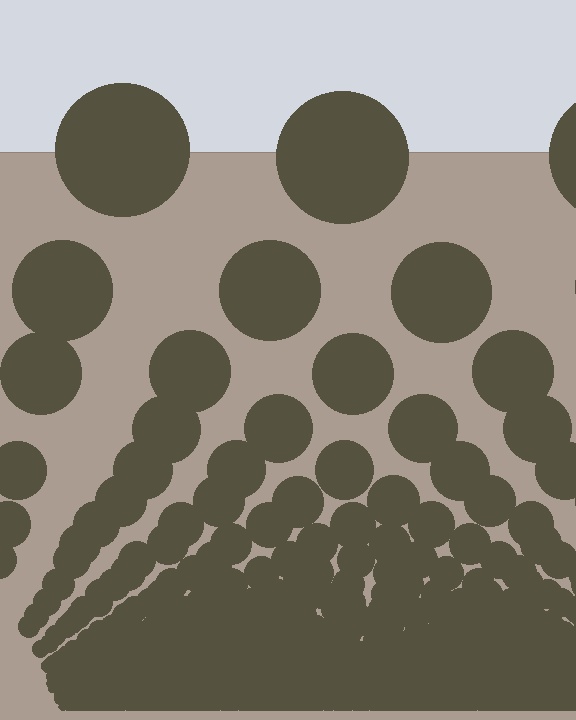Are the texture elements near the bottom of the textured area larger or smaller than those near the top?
Smaller. The gradient is inverted — elements near the bottom are smaller and denser.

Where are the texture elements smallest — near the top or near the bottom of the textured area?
Near the bottom.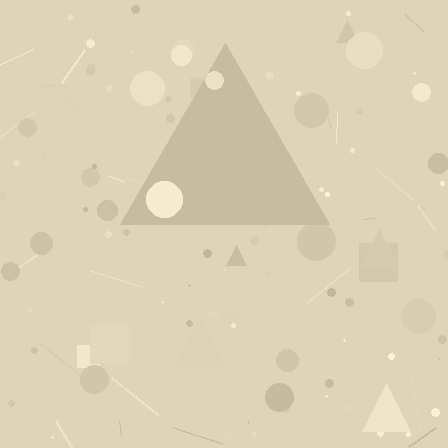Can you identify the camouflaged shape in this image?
The camouflaged shape is a triangle.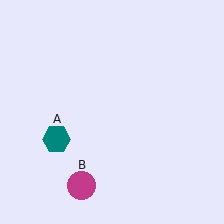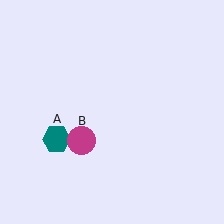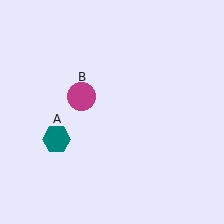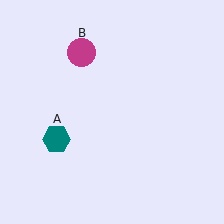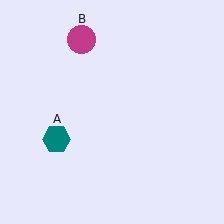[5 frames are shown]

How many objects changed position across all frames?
1 object changed position: magenta circle (object B).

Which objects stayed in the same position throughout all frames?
Teal hexagon (object A) remained stationary.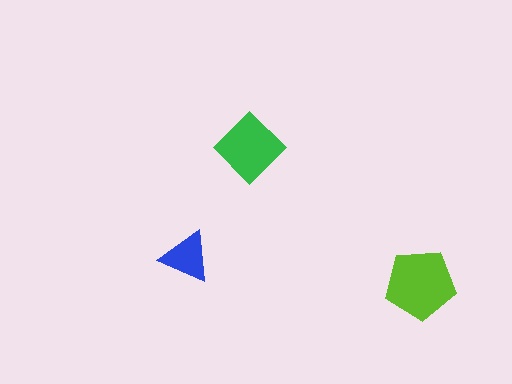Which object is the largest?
The lime pentagon.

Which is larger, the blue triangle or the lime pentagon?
The lime pentagon.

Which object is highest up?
The green diamond is topmost.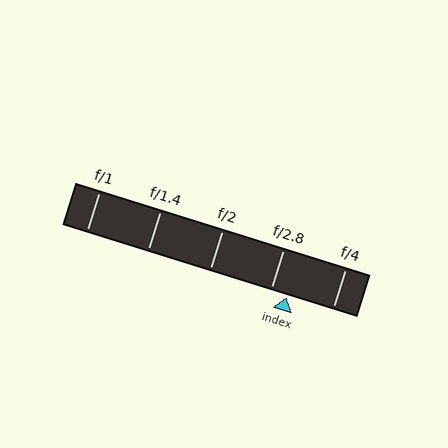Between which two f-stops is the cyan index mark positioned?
The index mark is between f/2.8 and f/4.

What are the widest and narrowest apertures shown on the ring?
The widest aperture shown is f/1 and the narrowest is f/4.